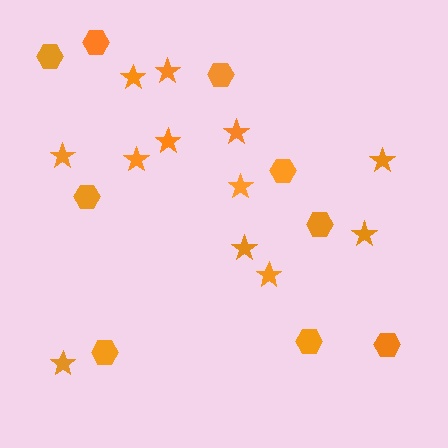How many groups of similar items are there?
There are 2 groups: one group of stars (12) and one group of hexagons (9).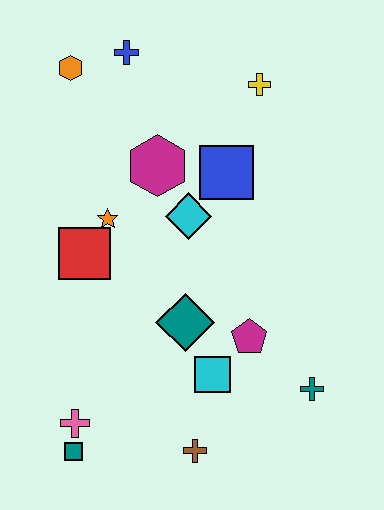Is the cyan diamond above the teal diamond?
Yes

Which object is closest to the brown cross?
The cyan square is closest to the brown cross.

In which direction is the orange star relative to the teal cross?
The orange star is to the left of the teal cross.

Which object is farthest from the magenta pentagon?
The orange hexagon is farthest from the magenta pentagon.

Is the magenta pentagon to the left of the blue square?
No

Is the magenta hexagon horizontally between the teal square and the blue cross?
No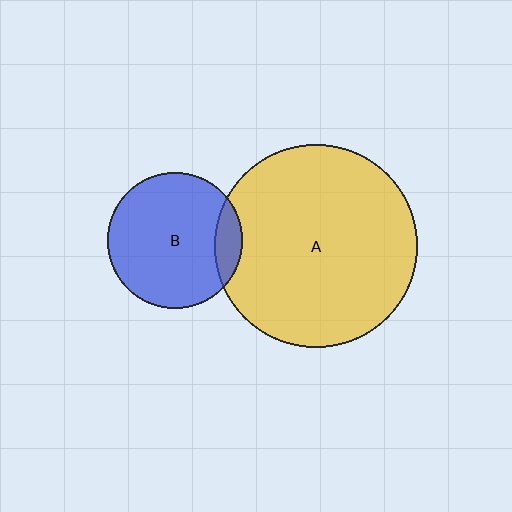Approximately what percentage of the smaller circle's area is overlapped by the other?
Approximately 10%.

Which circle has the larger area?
Circle A (yellow).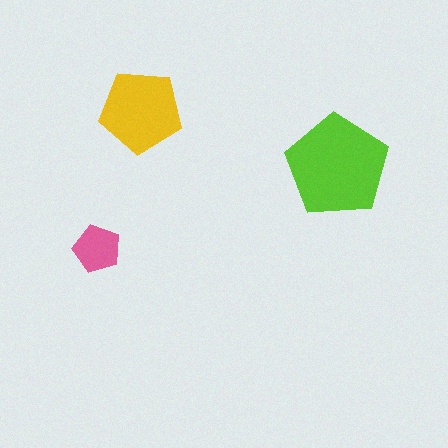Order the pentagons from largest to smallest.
the lime one, the yellow one, the pink one.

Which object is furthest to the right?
The lime pentagon is rightmost.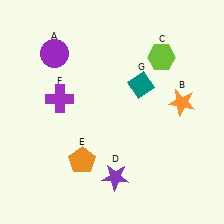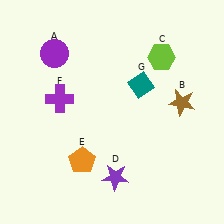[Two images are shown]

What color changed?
The star (B) changed from orange in Image 1 to brown in Image 2.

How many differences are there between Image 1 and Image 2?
There is 1 difference between the two images.